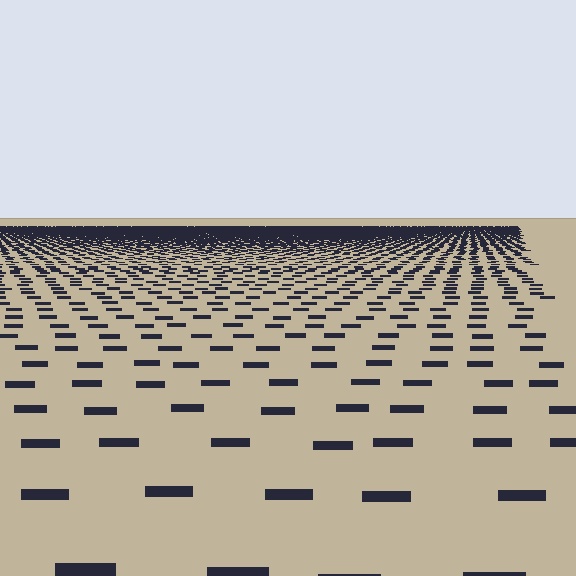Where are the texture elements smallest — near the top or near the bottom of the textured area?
Near the top.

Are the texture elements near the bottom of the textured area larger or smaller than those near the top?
Larger. Near the bottom, elements are closer to the viewer and appear at a bigger on-screen size.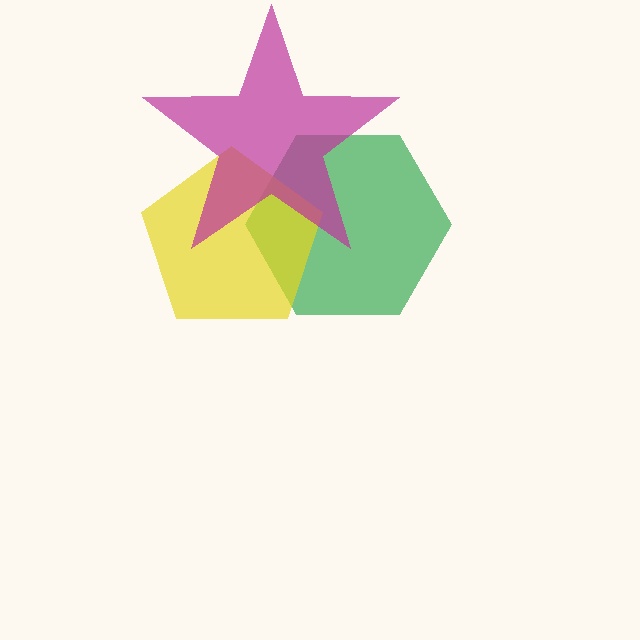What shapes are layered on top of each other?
The layered shapes are: a green hexagon, a yellow pentagon, a magenta star.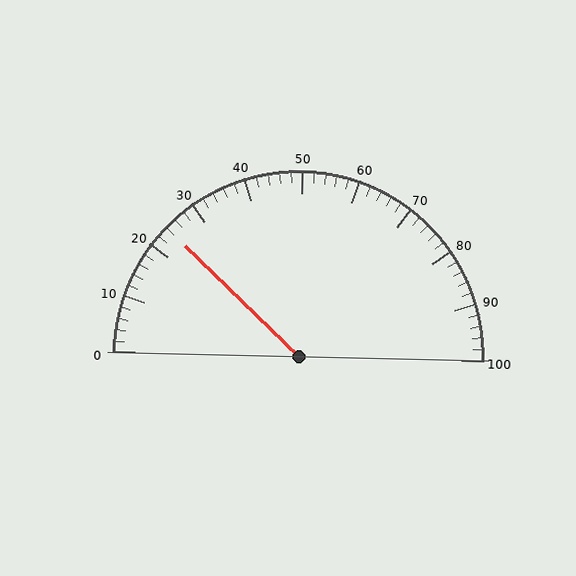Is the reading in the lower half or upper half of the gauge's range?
The reading is in the lower half of the range (0 to 100).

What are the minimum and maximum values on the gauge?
The gauge ranges from 0 to 100.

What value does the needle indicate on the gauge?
The needle indicates approximately 24.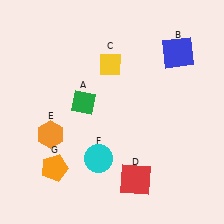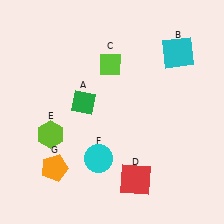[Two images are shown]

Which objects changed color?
B changed from blue to cyan. C changed from yellow to lime. E changed from orange to lime.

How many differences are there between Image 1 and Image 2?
There are 3 differences between the two images.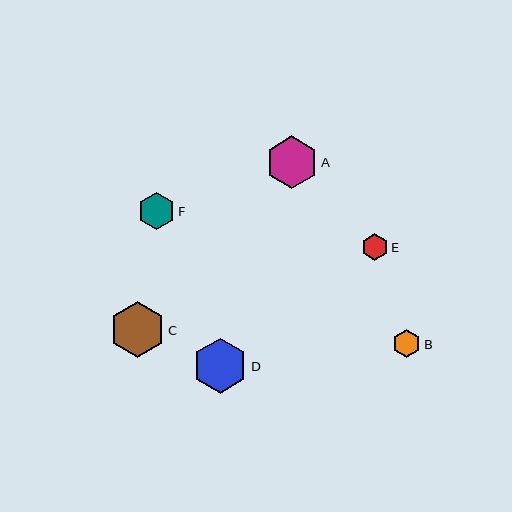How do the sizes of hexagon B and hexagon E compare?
Hexagon B and hexagon E are approximately the same size.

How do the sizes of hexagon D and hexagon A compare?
Hexagon D and hexagon A are approximately the same size.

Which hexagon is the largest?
Hexagon C is the largest with a size of approximately 55 pixels.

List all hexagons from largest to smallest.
From largest to smallest: C, D, A, F, B, E.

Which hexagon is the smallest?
Hexagon E is the smallest with a size of approximately 27 pixels.